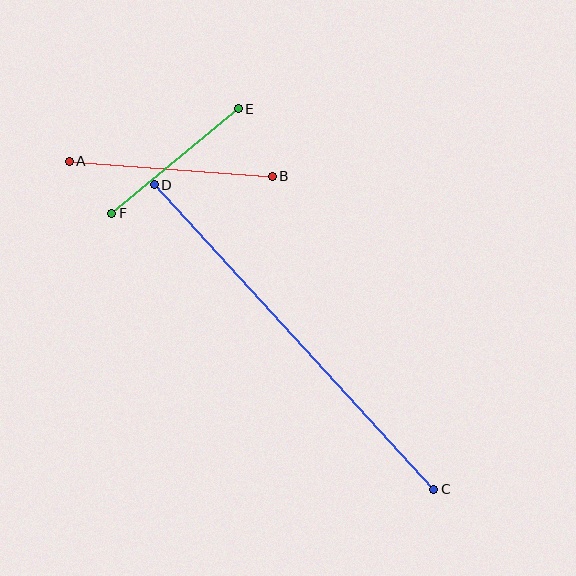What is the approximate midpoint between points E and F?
The midpoint is at approximately (175, 161) pixels.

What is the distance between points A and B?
The distance is approximately 204 pixels.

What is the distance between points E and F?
The distance is approximately 164 pixels.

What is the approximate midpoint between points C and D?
The midpoint is at approximately (294, 337) pixels.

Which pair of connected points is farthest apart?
Points C and D are farthest apart.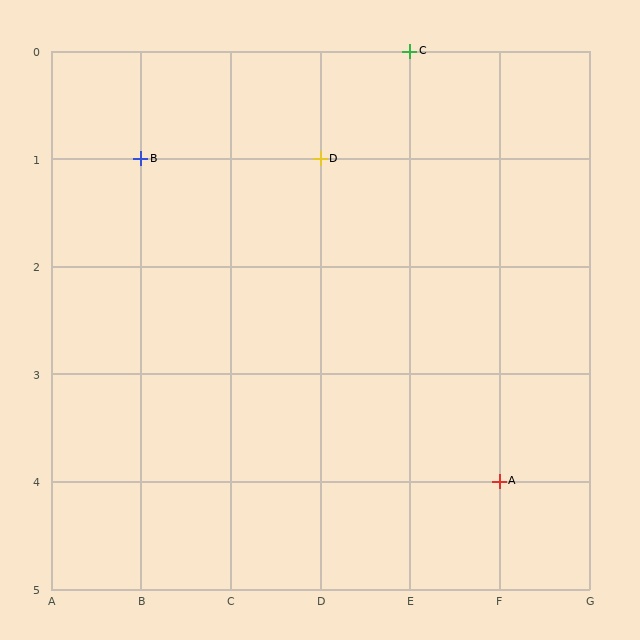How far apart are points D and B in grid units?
Points D and B are 2 columns apart.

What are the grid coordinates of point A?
Point A is at grid coordinates (F, 4).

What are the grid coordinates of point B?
Point B is at grid coordinates (B, 1).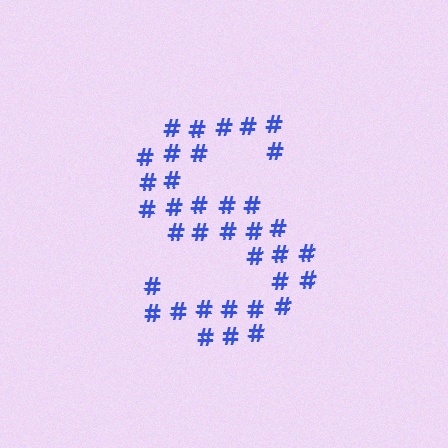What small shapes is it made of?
It is made of small hash symbols.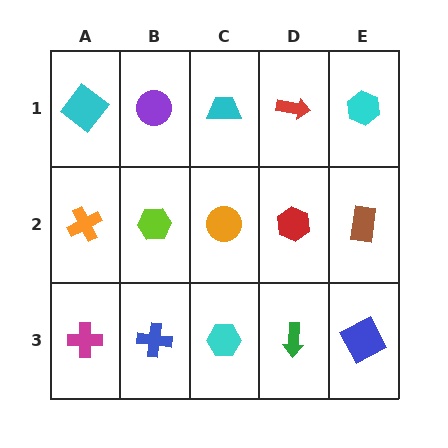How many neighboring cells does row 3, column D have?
3.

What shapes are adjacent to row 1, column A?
An orange cross (row 2, column A), a purple circle (row 1, column B).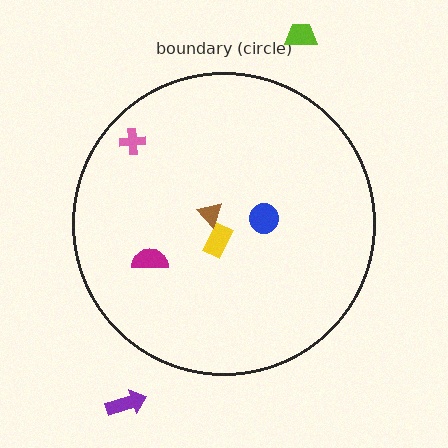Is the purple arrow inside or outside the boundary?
Outside.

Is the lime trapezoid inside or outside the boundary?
Outside.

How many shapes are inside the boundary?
5 inside, 2 outside.